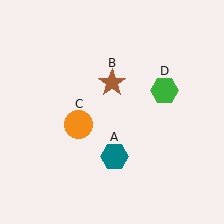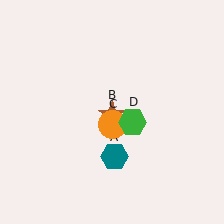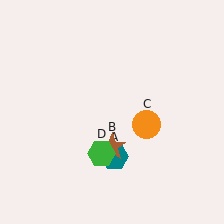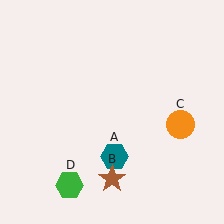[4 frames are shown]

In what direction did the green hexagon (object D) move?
The green hexagon (object D) moved down and to the left.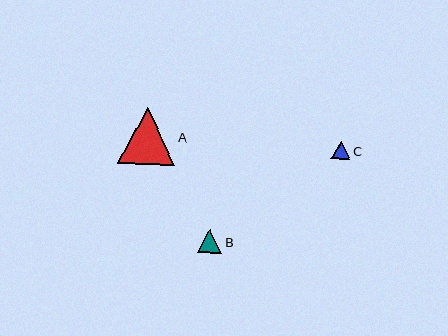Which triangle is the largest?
Triangle A is the largest with a size of approximately 57 pixels.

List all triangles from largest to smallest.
From largest to smallest: A, B, C.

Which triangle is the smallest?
Triangle C is the smallest with a size of approximately 19 pixels.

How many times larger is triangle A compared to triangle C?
Triangle A is approximately 3.1 times the size of triangle C.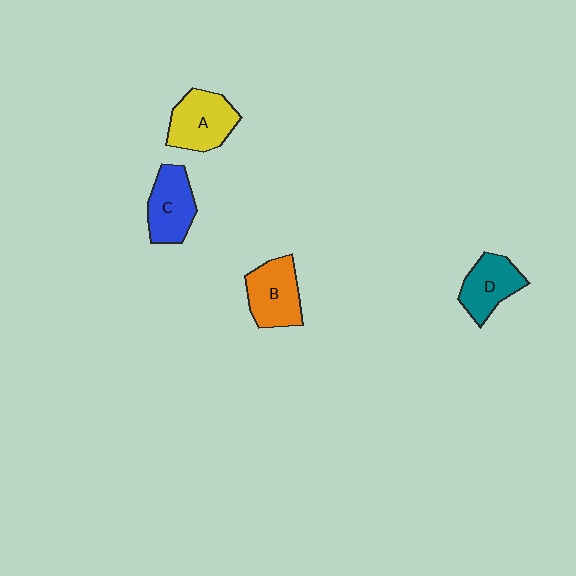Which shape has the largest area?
Shape A (yellow).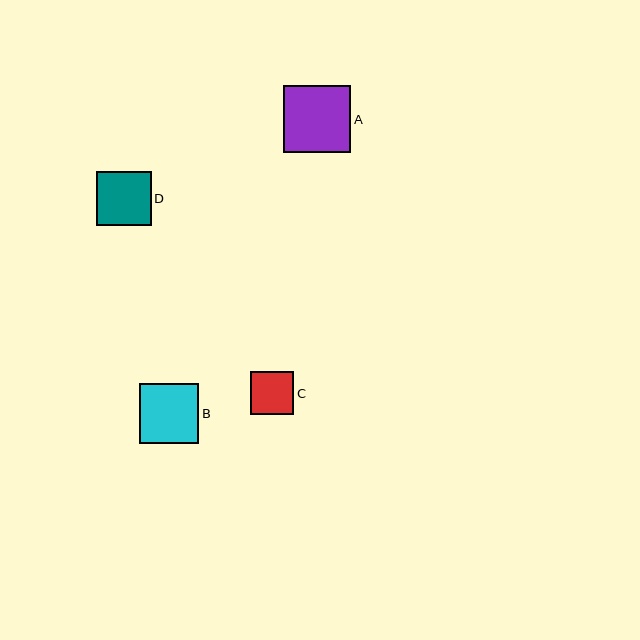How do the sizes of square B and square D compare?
Square B and square D are approximately the same size.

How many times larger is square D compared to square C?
Square D is approximately 1.3 times the size of square C.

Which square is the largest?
Square A is the largest with a size of approximately 67 pixels.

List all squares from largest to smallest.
From largest to smallest: A, B, D, C.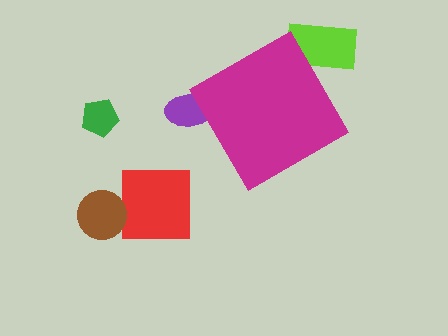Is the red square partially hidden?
No, the red square is fully visible.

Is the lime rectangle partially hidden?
Yes, the lime rectangle is partially hidden behind the magenta diamond.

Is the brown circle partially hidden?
No, the brown circle is fully visible.